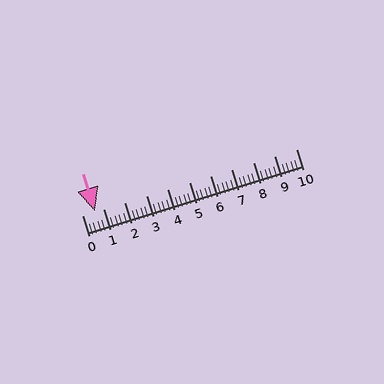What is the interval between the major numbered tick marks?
The major tick marks are spaced 1 units apart.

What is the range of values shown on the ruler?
The ruler shows values from 0 to 10.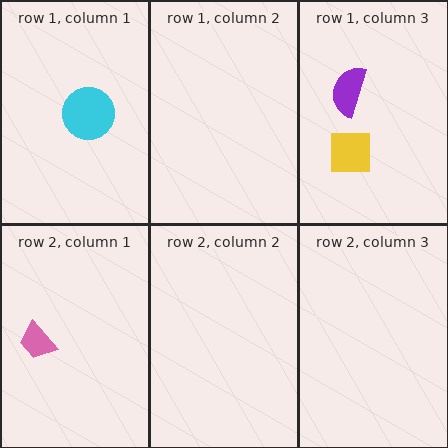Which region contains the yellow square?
The row 1, column 3 region.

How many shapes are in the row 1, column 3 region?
2.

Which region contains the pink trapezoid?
The row 2, column 1 region.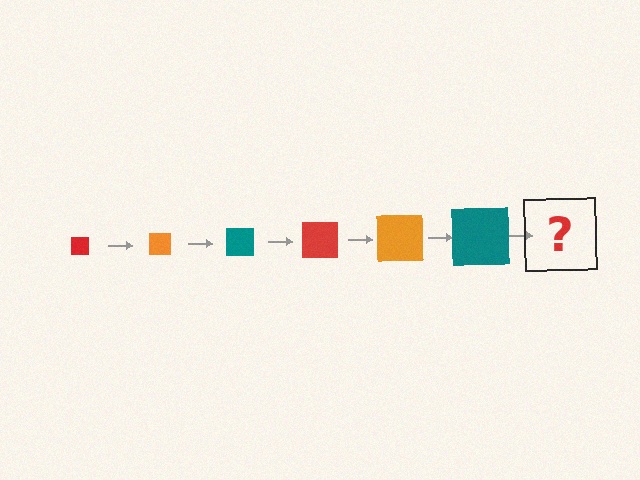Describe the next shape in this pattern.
It should be a red square, larger than the previous one.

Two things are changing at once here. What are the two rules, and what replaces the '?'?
The two rules are that the square grows larger each step and the color cycles through red, orange, and teal. The '?' should be a red square, larger than the previous one.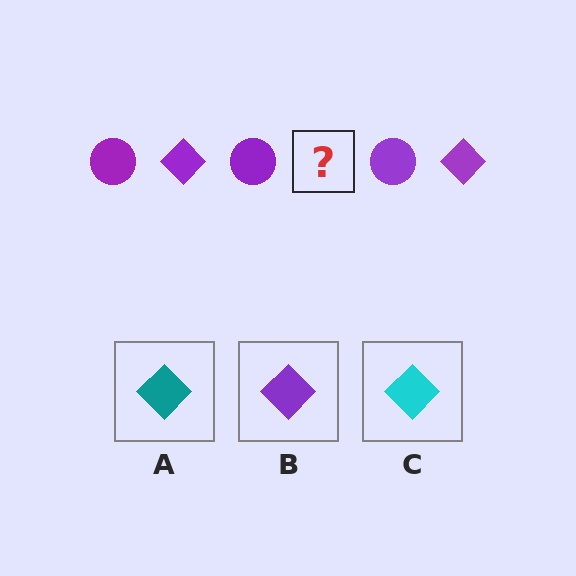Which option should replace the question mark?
Option B.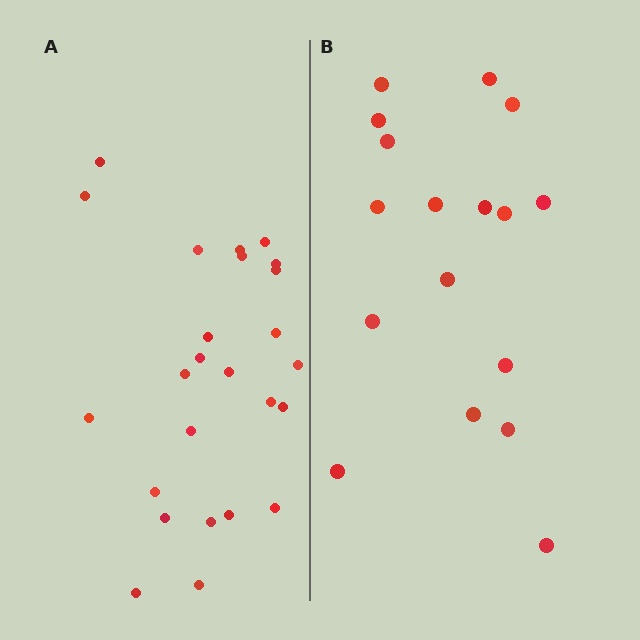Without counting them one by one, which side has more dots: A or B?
Region A (the left region) has more dots.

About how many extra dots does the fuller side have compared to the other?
Region A has roughly 8 or so more dots than region B.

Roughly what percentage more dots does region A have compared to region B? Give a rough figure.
About 45% more.